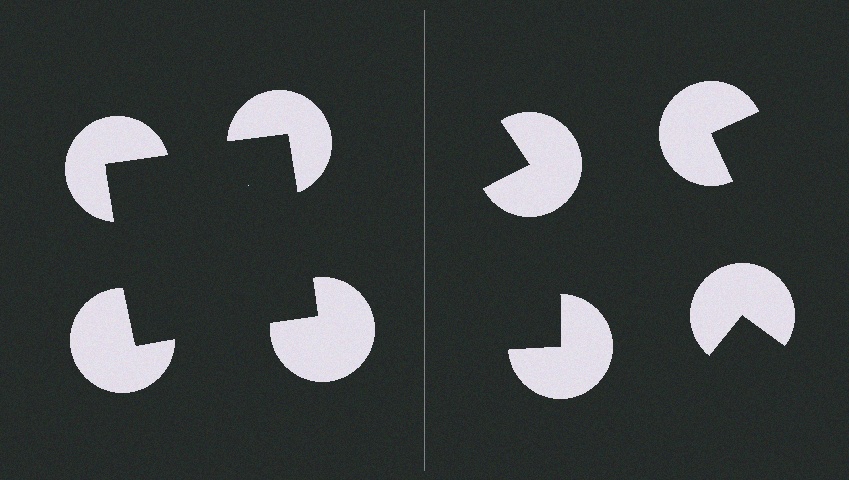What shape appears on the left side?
An illusory square.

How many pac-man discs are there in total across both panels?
8 — 4 on each side.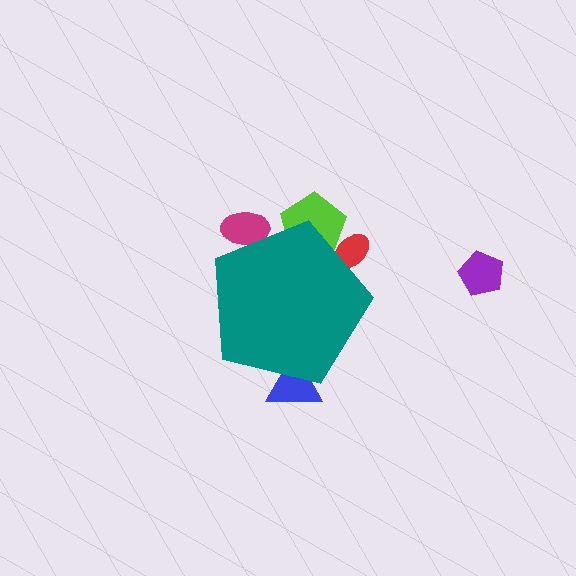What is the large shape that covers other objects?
A teal pentagon.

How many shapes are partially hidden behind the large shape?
4 shapes are partially hidden.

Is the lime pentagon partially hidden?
Yes, the lime pentagon is partially hidden behind the teal pentagon.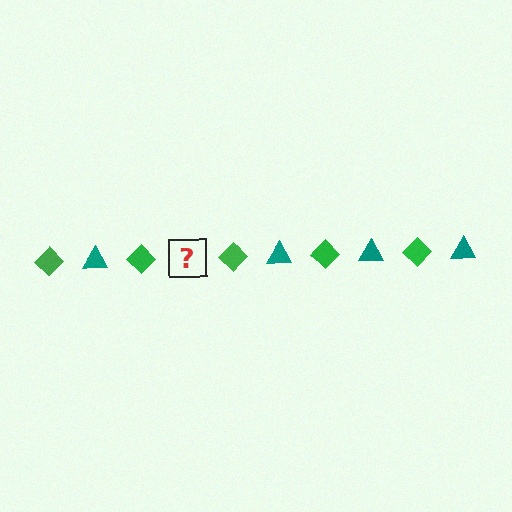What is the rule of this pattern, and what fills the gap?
The rule is that the pattern alternates between green diamond and teal triangle. The gap should be filled with a teal triangle.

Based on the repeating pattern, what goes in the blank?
The blank should be a teal triangle.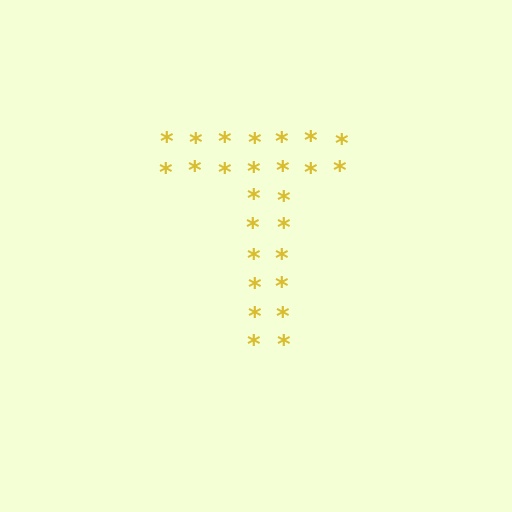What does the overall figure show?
The overall figure shows the letter T.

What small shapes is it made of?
It is made of small asterisks.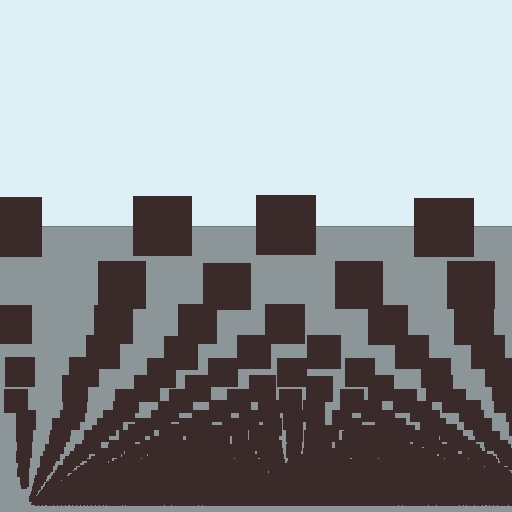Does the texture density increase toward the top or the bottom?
Density increases toward the bottom.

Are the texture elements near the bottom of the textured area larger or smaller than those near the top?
Smaller. The gradient is inverted — elements near the bottom are smaller and denser.